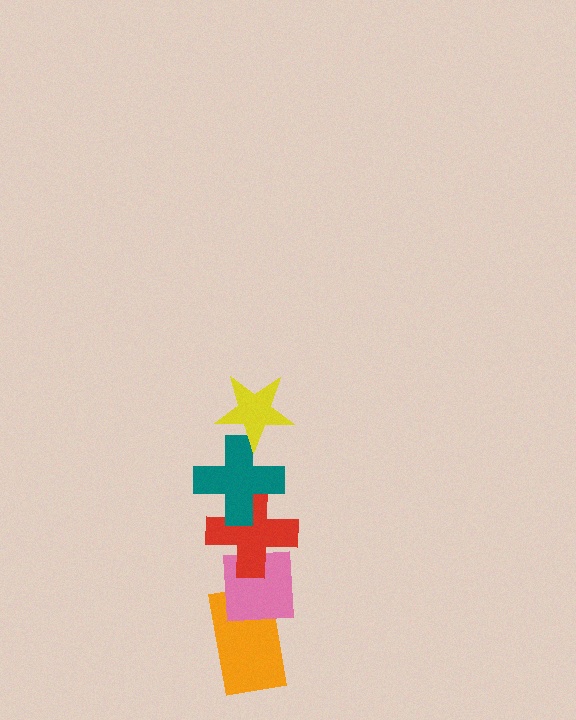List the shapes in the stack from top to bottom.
From top to bottom: the yellow star, the teal cross, the red cross, the pink square, the orange rectangle.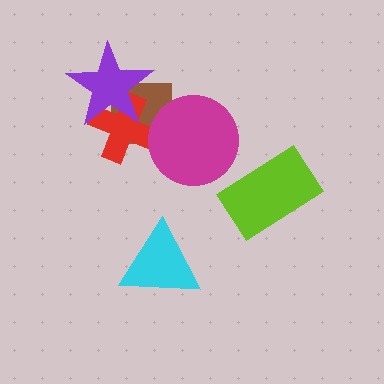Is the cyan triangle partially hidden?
No, no other shape covers it.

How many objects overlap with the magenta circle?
2 objects overlap with the magenta circle.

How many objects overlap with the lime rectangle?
0 objects overlap with the lime rectangle.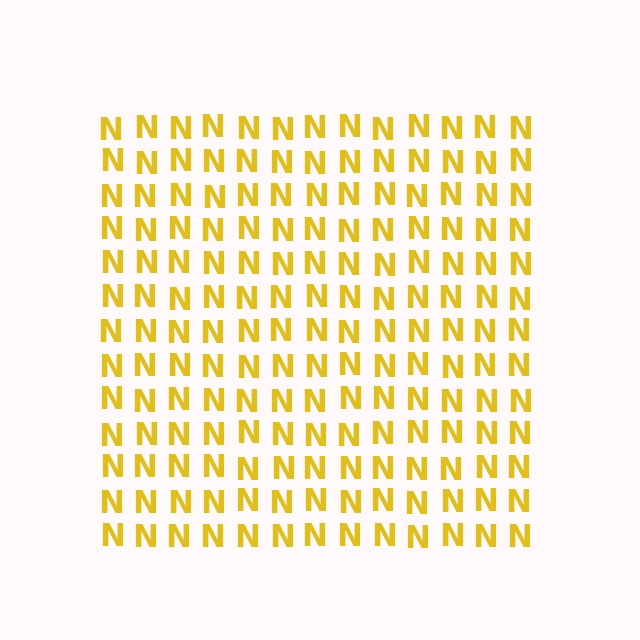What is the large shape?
The large shape is a square.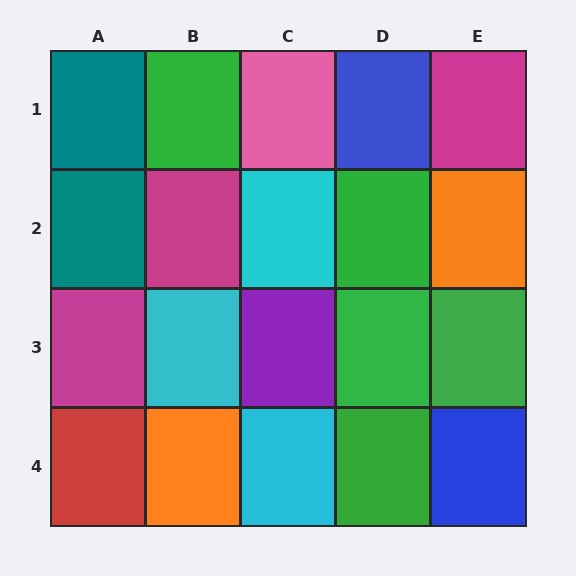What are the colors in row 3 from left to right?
Magenta, cyan, purple, green, green.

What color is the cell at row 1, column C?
Pink.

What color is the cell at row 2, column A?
Teal.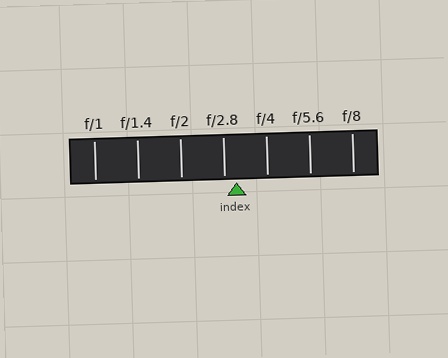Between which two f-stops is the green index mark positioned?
The index mark is between f/2.8 and f/4.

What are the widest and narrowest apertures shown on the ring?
The widest aperture shown is f/1 and the narrowest is f/8.